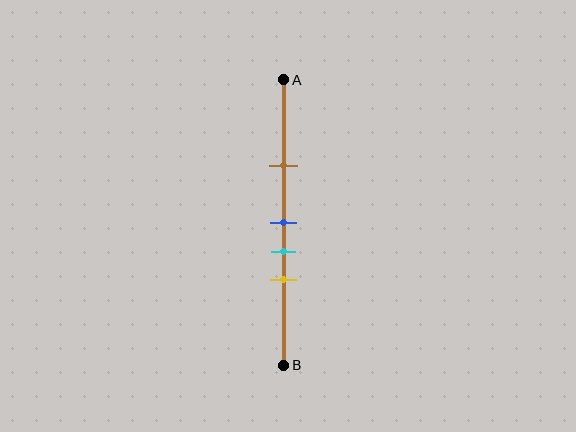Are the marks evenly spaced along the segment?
No, the marks are not evenly spaced.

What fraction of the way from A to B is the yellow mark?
The yellow mark is approximately 70% (0.7) of the way from A to B.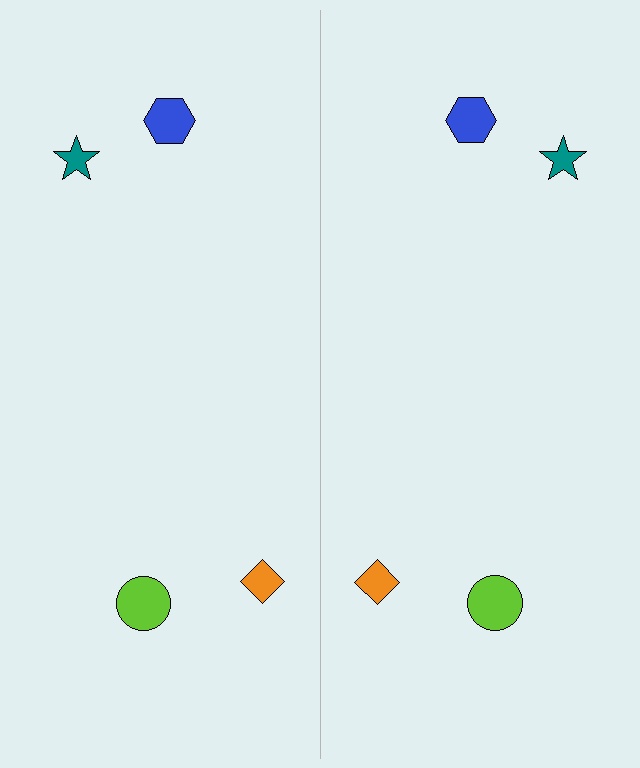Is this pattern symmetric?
Yes, this pattern has bilateral (reflection) symmetry.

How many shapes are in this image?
There are 8 shapes in this image.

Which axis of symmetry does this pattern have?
The pattern has a vertical axis of symmetry running through the center of the image.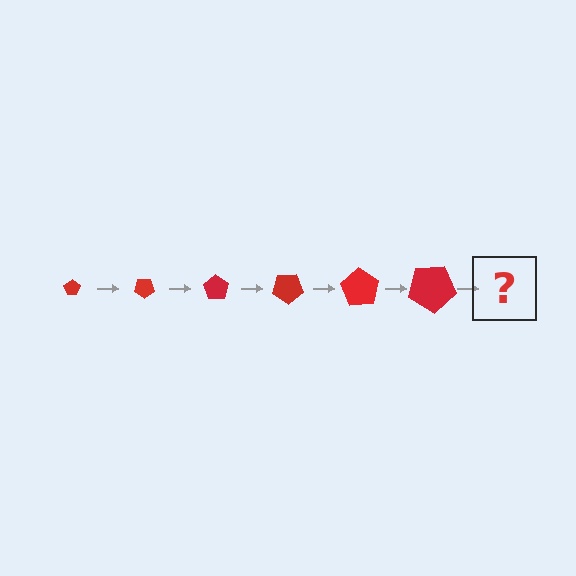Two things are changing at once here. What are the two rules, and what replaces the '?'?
The two rules are that the pentagon grows larger each step and it rotates 35 degrees each step. The '?' should be a pentagon, larger than the previous one and rotated 210 degrees from the start.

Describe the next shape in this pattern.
It should be a pentagon, larger than the previous one and rotated 210 degrees from the start.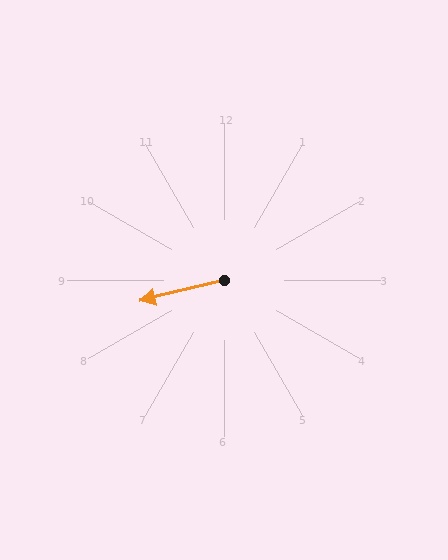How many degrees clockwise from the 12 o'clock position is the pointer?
Approximately 256 degrees.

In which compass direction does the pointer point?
West.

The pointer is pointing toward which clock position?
Roughly 9 o'clock.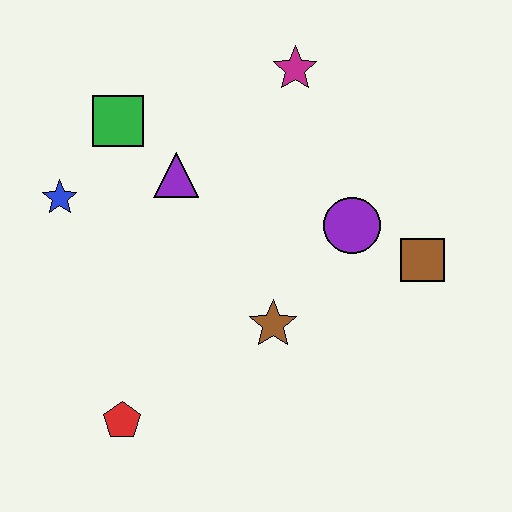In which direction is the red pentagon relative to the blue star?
The red pentagon is below the blue star.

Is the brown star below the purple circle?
Yes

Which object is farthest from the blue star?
The brown square is farthest from the blue star.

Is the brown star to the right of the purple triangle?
Yes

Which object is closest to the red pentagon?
The brown star is closest to the red pentagon.